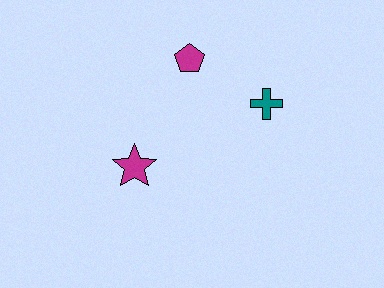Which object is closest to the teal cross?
The magenta pentagon is closest to the teal cross.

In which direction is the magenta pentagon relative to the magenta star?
The magenta pentagon is above the magenta star.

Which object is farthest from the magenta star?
The teal cross is farthest from the magenta star.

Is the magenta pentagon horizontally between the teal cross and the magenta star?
Yes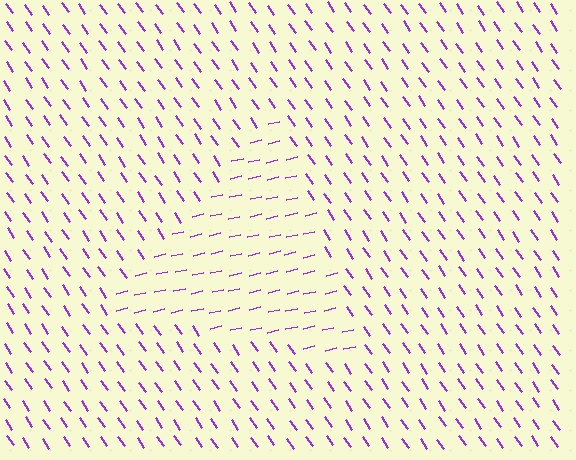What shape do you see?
I see a triangle.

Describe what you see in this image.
The image is filled with small purple line segments. A triangle region in the image has lines oriented differently from the surrounding lines, creating a visible texture boundary.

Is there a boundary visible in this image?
Yes, there is a texture boundary formed by a change in line orientation.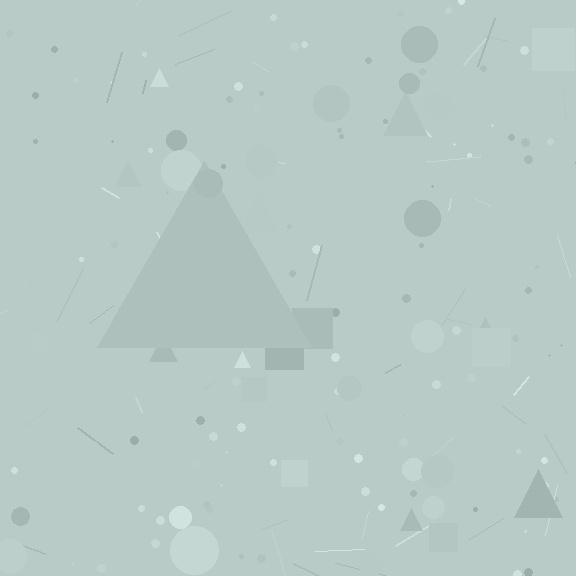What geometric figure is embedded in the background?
A triangle is embedded in the background.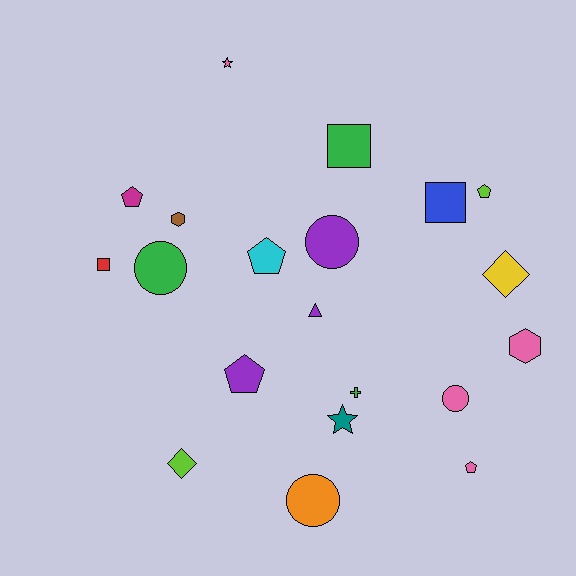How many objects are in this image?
There are 20 objects.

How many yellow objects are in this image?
There is 1 yellow object.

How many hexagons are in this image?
There are 2 hexagons.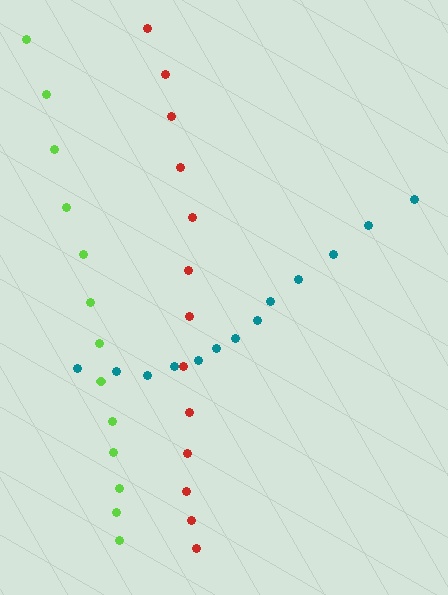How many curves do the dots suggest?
There are 3 distinct paths.